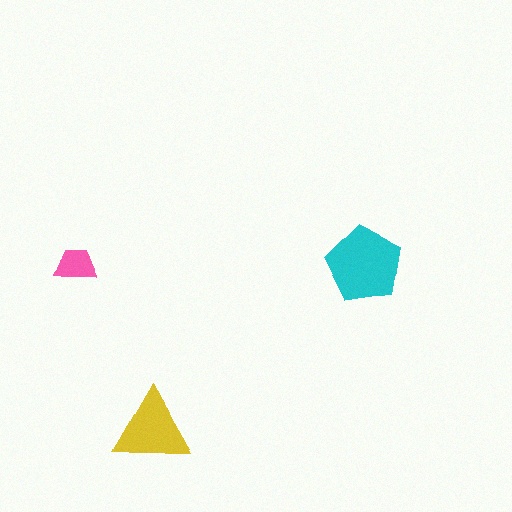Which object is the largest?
The cyan pentagon.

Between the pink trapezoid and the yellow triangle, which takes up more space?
The yellow triangle.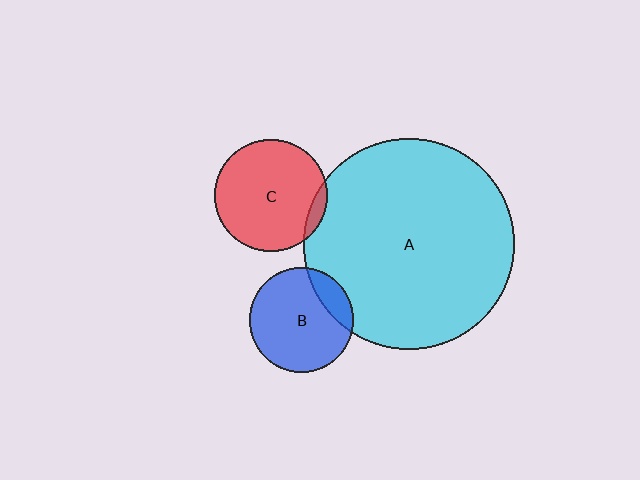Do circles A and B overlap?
Yes.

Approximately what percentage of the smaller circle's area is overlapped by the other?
Approximately 15%.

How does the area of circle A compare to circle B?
Approximately 4.1 times.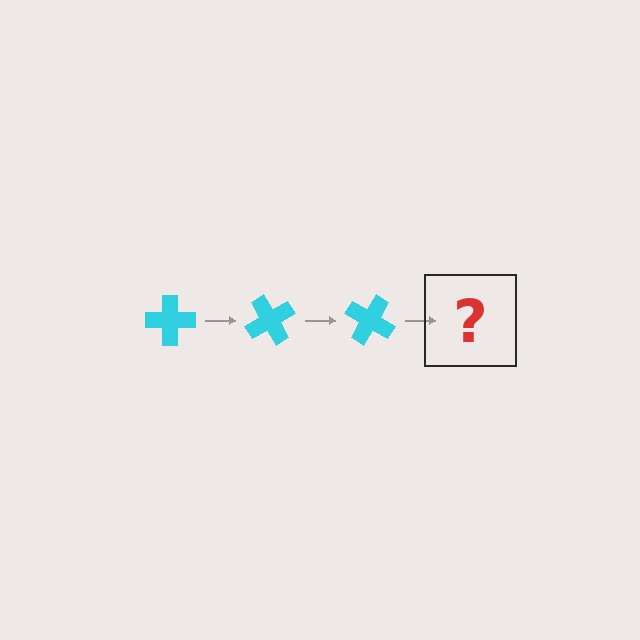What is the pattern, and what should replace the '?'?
The pattern is that the cross rotates 60 degrees each step. The '?' should be a cyan cross rotated 180 degrees.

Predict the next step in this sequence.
The next step is a cyan cross rotated 180 degrees.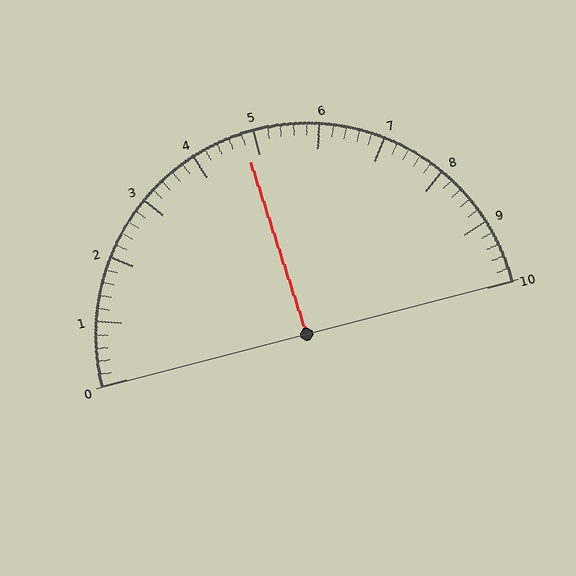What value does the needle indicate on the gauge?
The needle indicates approximately 4.8.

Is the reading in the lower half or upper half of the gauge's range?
The reading is in the lower half of the range (0 to 10).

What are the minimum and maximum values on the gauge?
The gauge ranges from 0 to 10.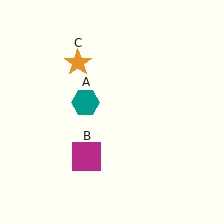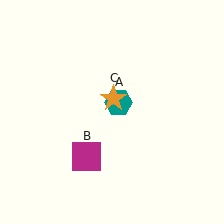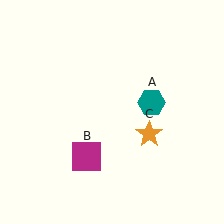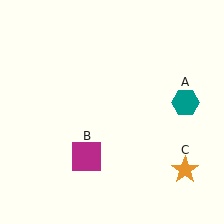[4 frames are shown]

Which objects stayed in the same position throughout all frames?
Magenta square (object B) remained stationary.